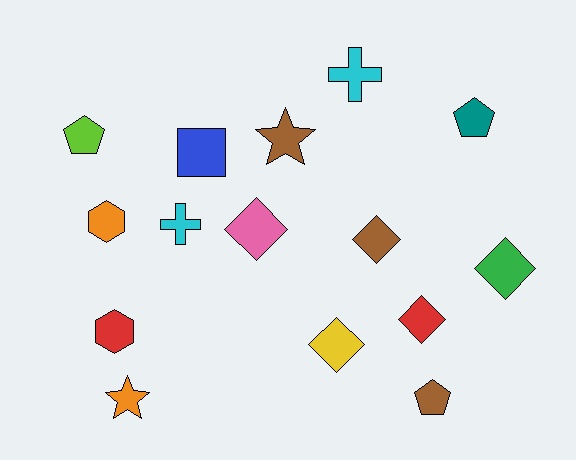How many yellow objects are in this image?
There is 1 yellow object.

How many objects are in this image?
There are 15 objects.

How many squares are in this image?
There is 1 square.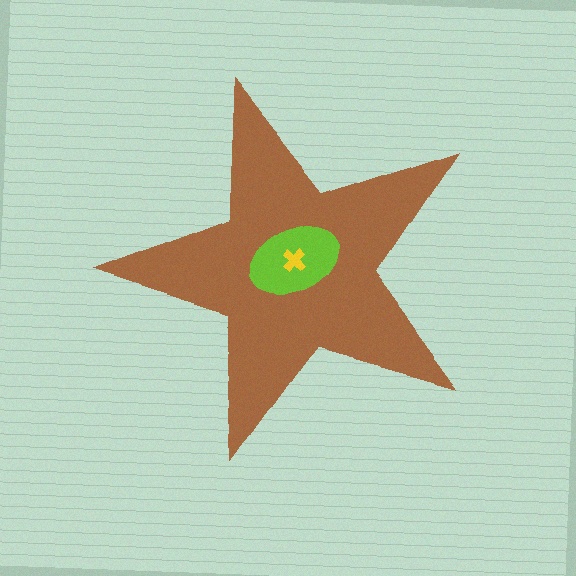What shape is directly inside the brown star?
The lime ellipse.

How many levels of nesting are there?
3.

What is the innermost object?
The yellow cross.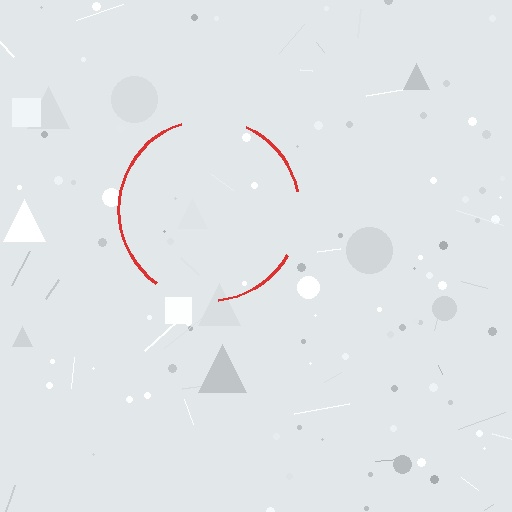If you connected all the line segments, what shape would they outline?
They would outline a circle.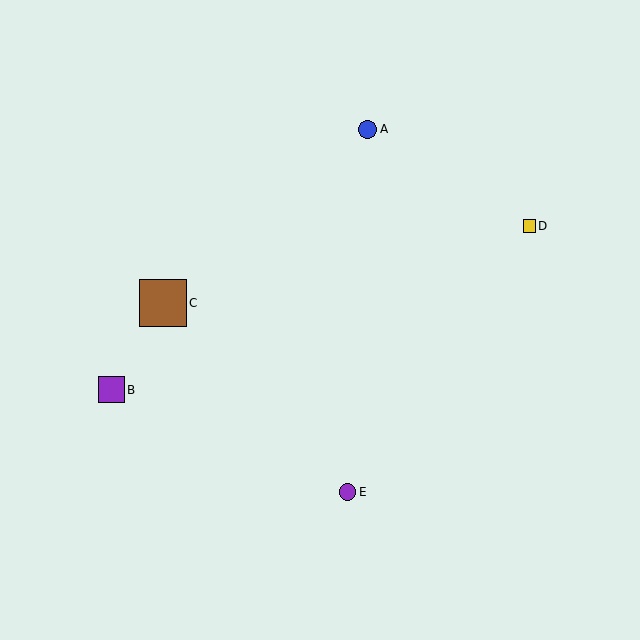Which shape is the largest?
The brown square (labeled C) is the largest.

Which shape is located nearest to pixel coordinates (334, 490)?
The purple circle (labeled E) at (348, 492) is nearest to that location.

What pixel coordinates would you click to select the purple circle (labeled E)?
Click at (348, 492) to select the purple circle E.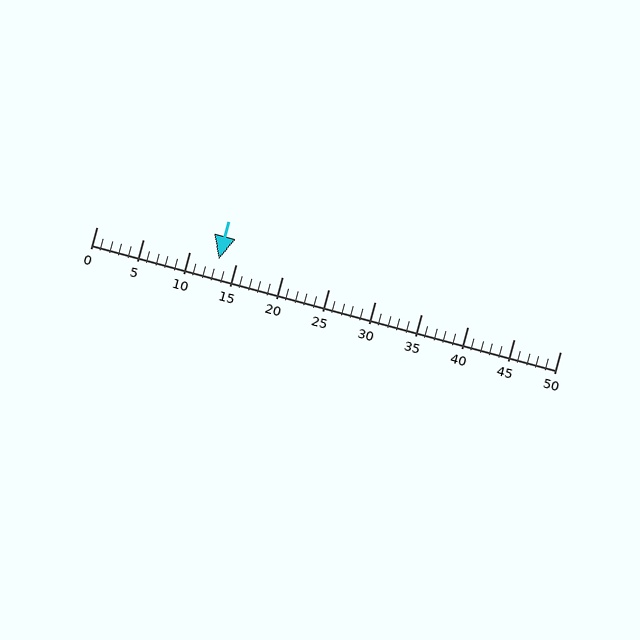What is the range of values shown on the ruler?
The ruler shows values from 0 to 50.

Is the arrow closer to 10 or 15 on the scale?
The arrow is closer to 15.